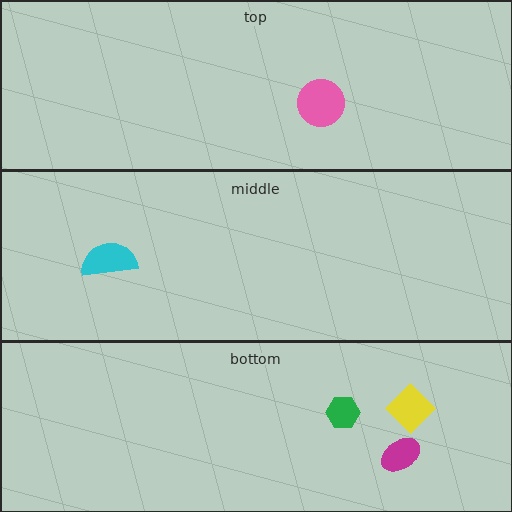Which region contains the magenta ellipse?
The bottom region.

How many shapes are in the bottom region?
3.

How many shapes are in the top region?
1.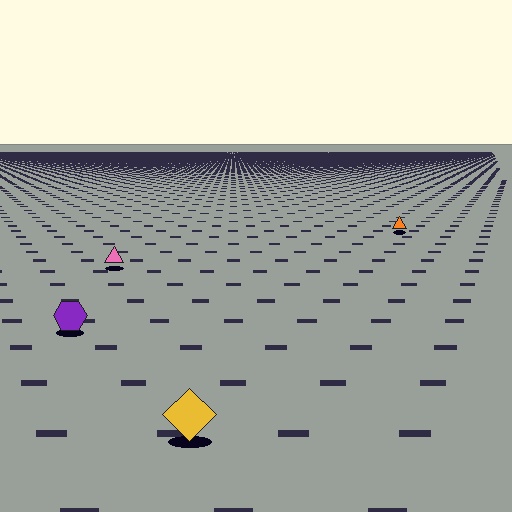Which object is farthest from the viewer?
The orange triangle is farthest from the viewer. It appears smaller and the ground texture around it is denser.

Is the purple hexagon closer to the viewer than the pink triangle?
Yes. The purple hexagon is closer — you can tell from the texture gradient: the ground texture is coarser near it.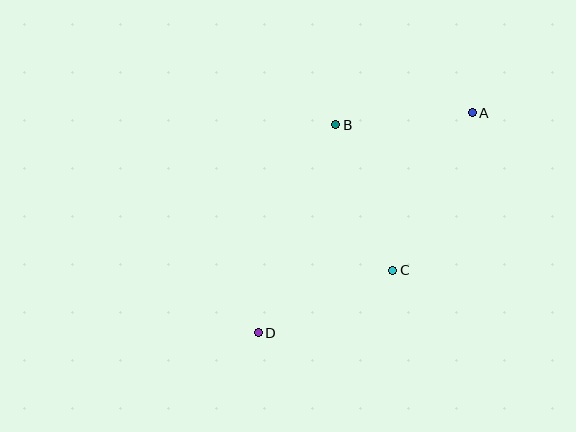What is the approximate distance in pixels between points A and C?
The distance between A and C is approximately 176 pixels.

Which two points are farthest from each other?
Points A and D are farthest from each other.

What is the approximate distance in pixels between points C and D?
The distance between C and D is approximately 148 pixels.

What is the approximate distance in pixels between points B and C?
The distance between B and C is approximately 156 pixels.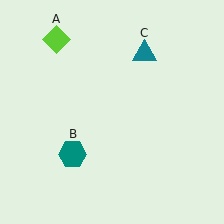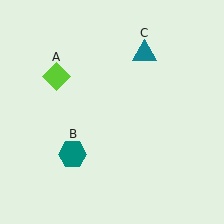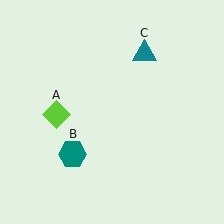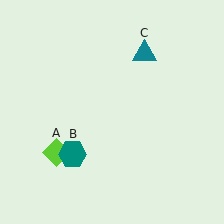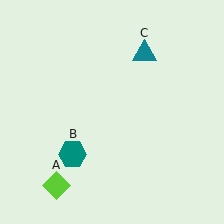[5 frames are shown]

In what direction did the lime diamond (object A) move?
The lime diamond (object A) moved down.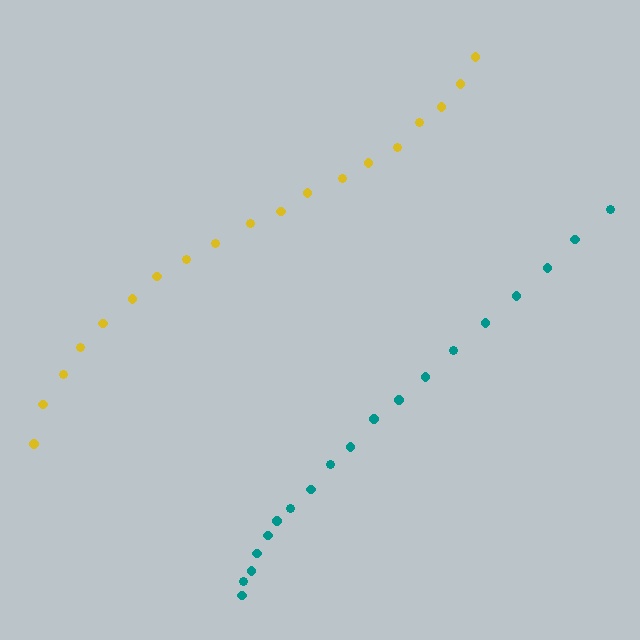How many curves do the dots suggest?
There are 2 distinct paths.